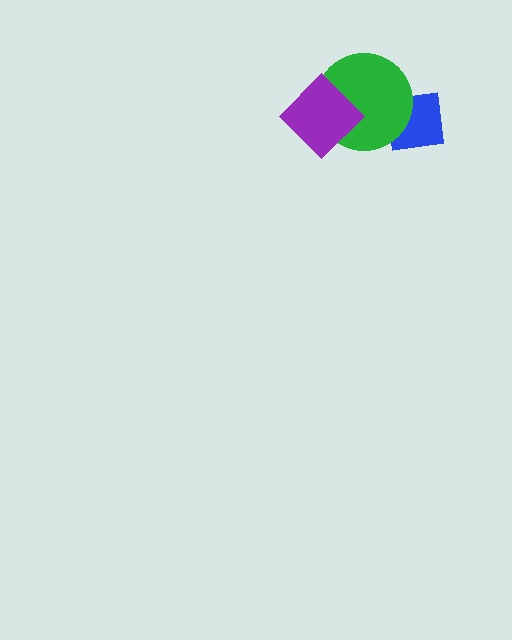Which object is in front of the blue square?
The green circle is in front of the blue square.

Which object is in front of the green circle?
The purple diamond is in front of the green circle.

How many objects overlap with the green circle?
2 objects overlap with the green circle.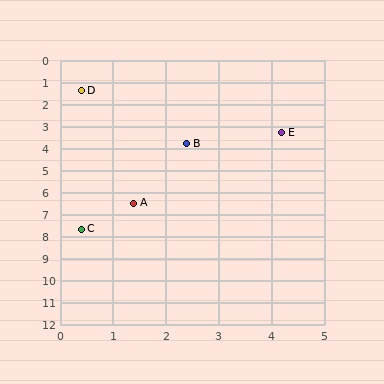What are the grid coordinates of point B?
Point B is at approximately (2.4, 3.8).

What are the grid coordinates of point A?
Point A is at approximately (1.4, 6.5).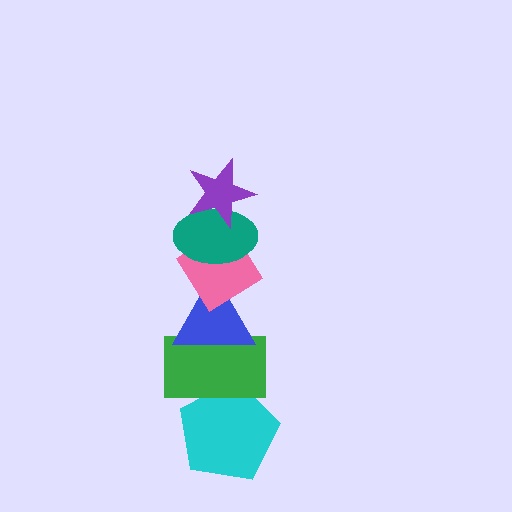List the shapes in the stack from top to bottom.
From top to bottom: the purple star, the teal ellipse, the pink diamond, the blue triangle, the green rectangle, the cyan pentagon.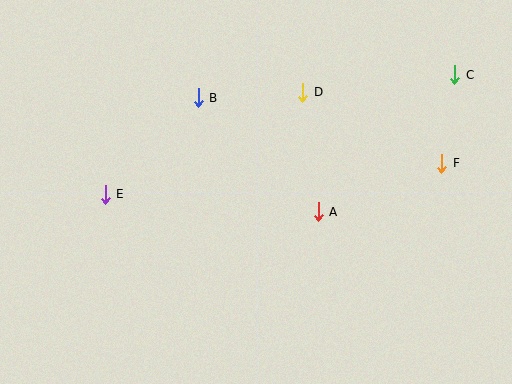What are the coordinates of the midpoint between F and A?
The midpoint between F and A is at (380, 187).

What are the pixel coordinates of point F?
Point F is at (442, 163).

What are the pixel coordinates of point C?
Point C is at (455, 75).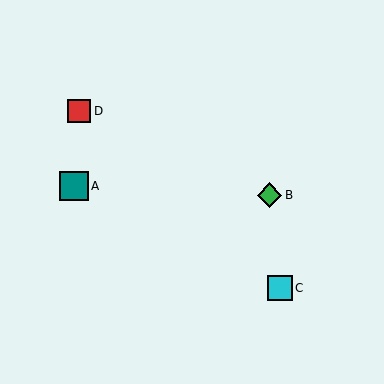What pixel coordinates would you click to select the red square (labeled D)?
Click at (79, 111) to select the red square D.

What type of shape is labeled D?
Shape D is a red square.